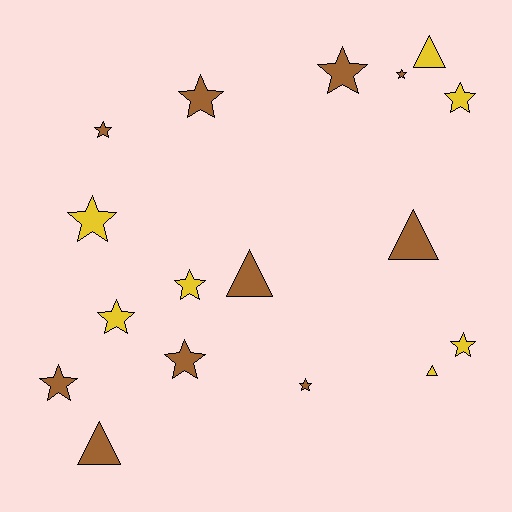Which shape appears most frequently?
Star, with 12 objects.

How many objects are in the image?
There are 17 objects.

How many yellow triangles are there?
There are 2 yellow triangles.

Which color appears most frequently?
Brown, with 10 objects.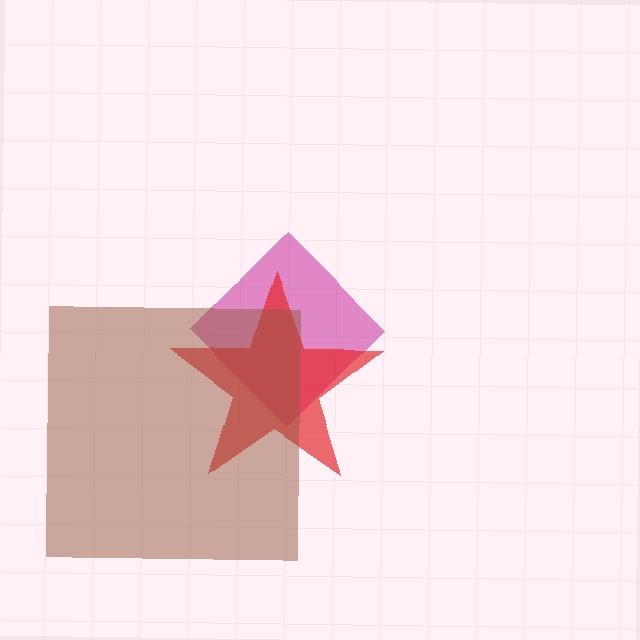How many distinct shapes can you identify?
There are 3 distinct shapes: a magenta diamond, a red star, a brown square.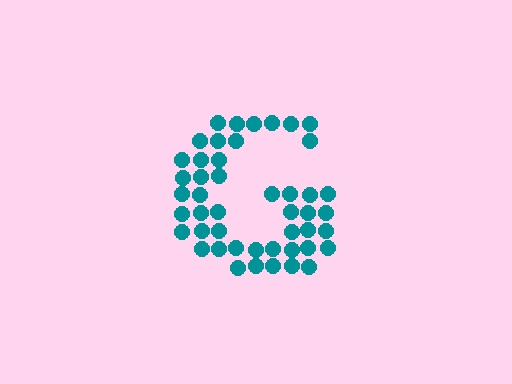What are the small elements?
The small elements are circles.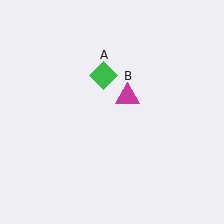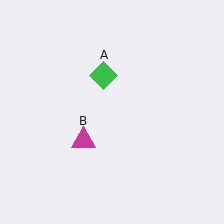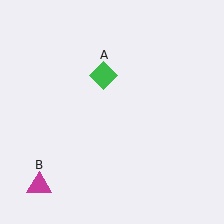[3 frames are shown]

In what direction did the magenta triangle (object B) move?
The magenta triangle (object B) moved down and to the left.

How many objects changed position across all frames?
1 object changed position: magenta triangle (object B).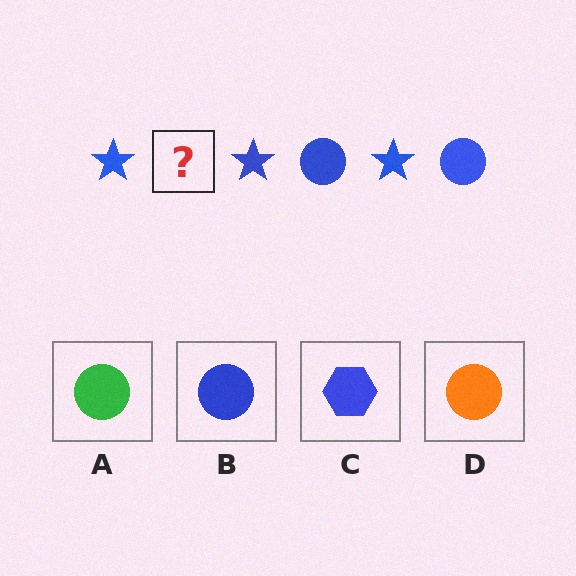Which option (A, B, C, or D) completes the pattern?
B.